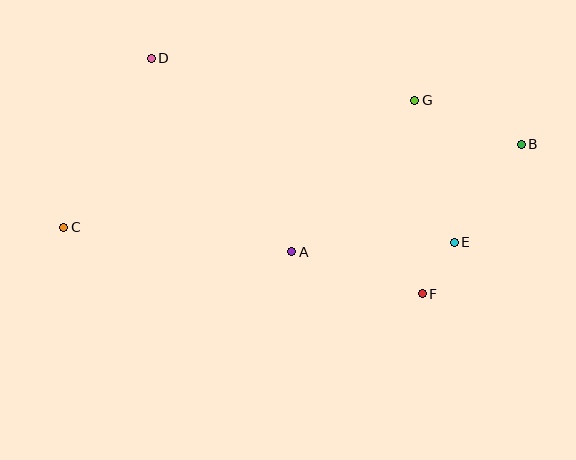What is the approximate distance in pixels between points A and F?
The distance between A and F is approximately 137 pixels.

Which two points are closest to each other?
Points E and F are closest to each other.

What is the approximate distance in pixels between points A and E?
The distance between A and E is approximately 163 pixels.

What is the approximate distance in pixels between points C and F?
The distance between C and F is approximately 365 pixels.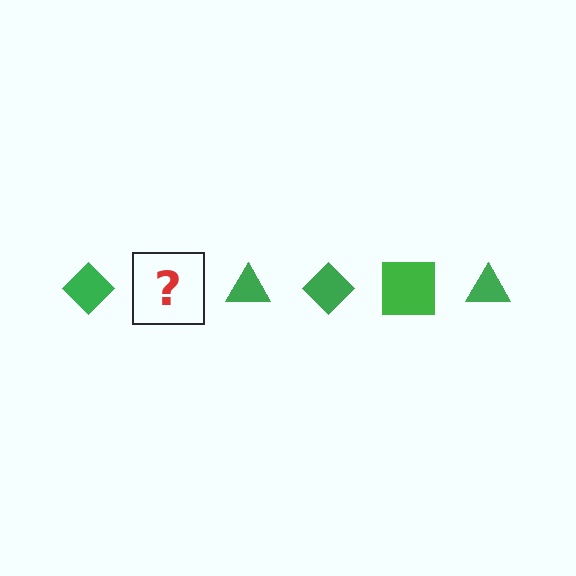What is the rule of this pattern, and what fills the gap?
The rule is that the pattern cycles through diamond, square, triangle shapes in green. The gap should be filled with a green square.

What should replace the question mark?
The question mark should be replaced with a green square.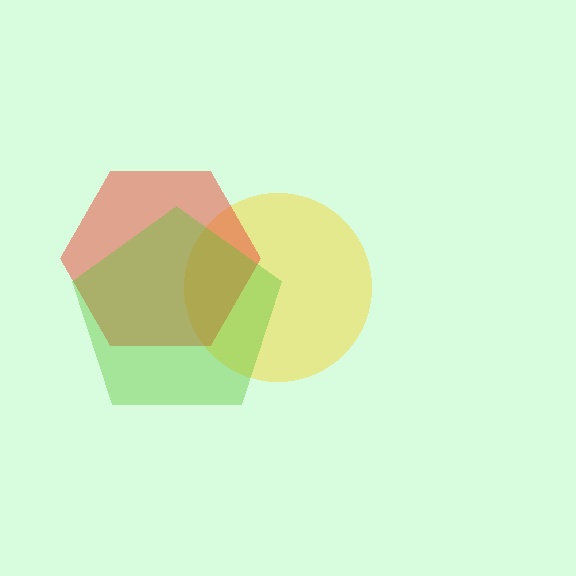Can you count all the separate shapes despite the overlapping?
Yes, there are 3 separate shapes.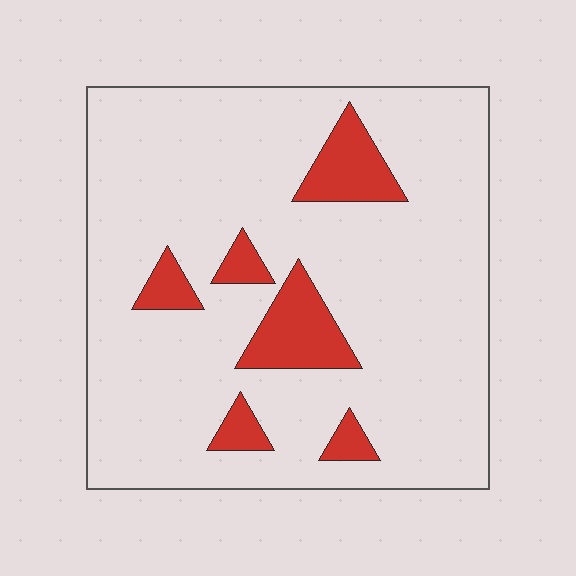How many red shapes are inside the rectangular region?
6.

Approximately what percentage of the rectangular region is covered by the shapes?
Approximately 15%.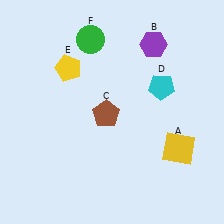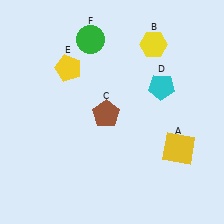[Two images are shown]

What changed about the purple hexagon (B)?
In Image 1, B is purple. In Image 2, it changed to yellow.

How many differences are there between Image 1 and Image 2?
There is 1 difference between the two images.